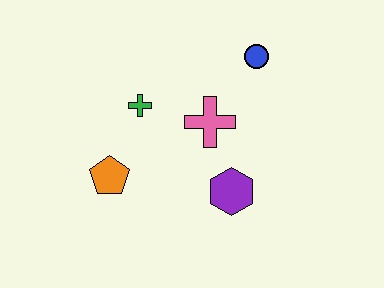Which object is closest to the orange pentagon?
The green cross is closest to the orange pentagon.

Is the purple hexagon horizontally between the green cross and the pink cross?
No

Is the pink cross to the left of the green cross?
No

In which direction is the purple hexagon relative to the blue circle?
The purple hexagon is below the blue circle.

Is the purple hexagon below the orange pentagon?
Yes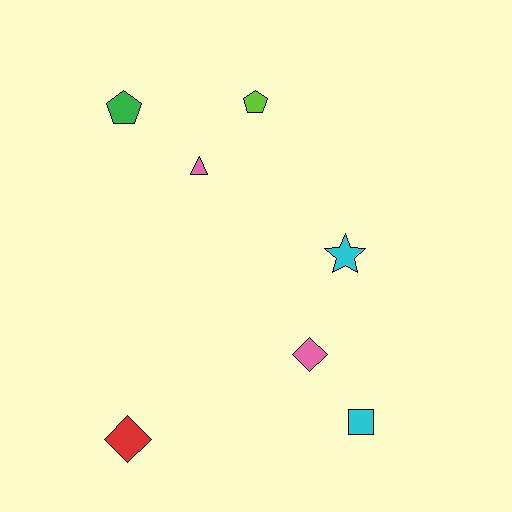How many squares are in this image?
There is 1 square.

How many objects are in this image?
There are 7 objects.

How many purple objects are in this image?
There are no purple objects.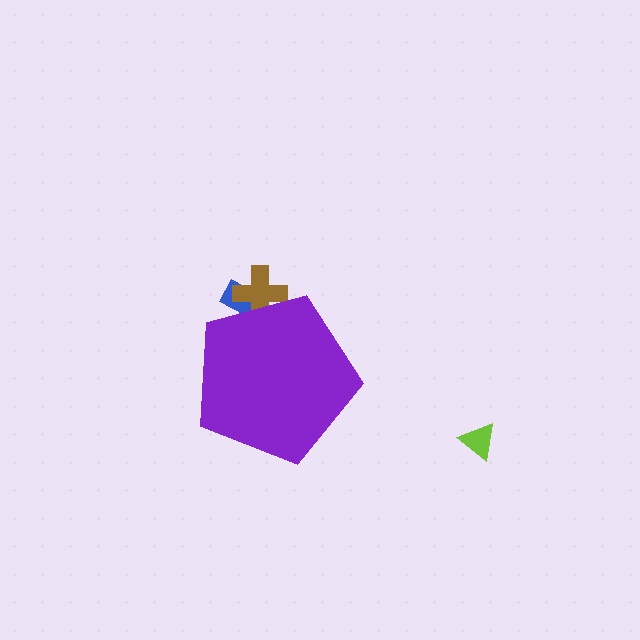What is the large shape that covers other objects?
A purple pentagon.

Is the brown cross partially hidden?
Yes, the brown cross is partially hidden behind the purple pentagon.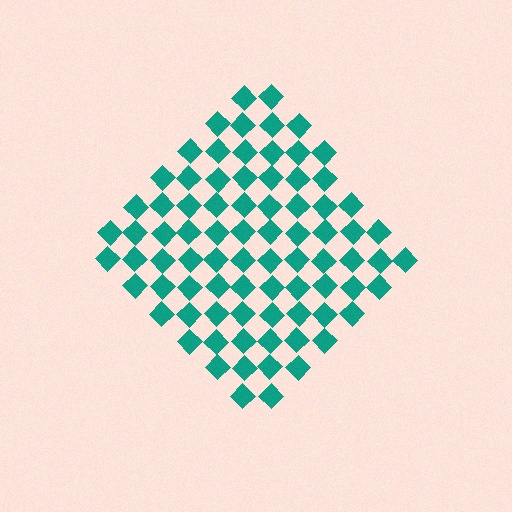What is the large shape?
The large shape is a diamond.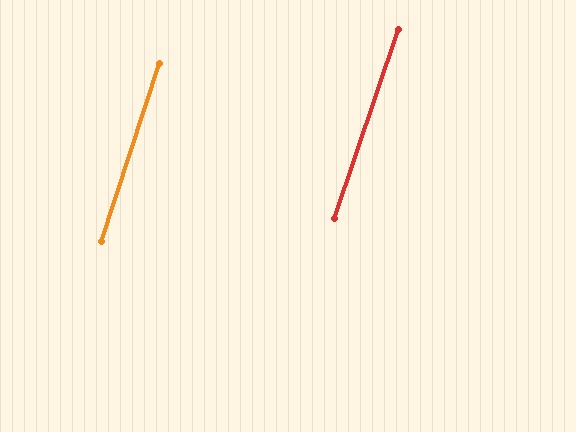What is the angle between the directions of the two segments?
Approximately 1 degree.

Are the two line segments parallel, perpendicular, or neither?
Parallel — their directions differ by only 0.6°.